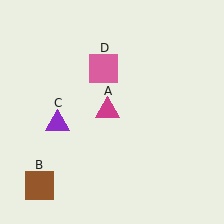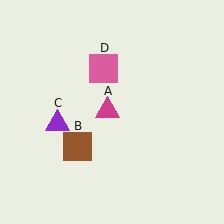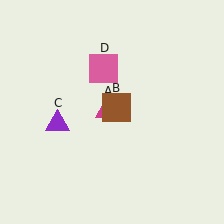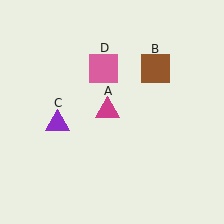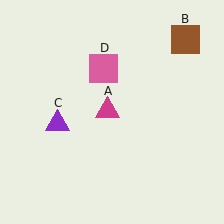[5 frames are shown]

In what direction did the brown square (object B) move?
The brown square (object B) moved up and to the right.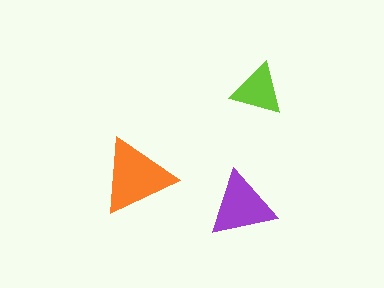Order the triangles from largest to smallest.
the orange one, the purple one, the lime one.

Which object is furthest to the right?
The lime triangle is rightmost.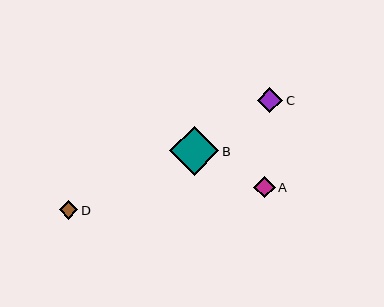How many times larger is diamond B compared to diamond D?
Diamond B is approximately 2.7 times the size of diamond D.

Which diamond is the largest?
Diamond B is the largest with a size of approximately 49 pixels.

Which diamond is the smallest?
Diamond D is the smallest with a size of approximately 18 pixels.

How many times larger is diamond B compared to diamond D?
Diamond B is approximately 2.7 times the size of diamond D.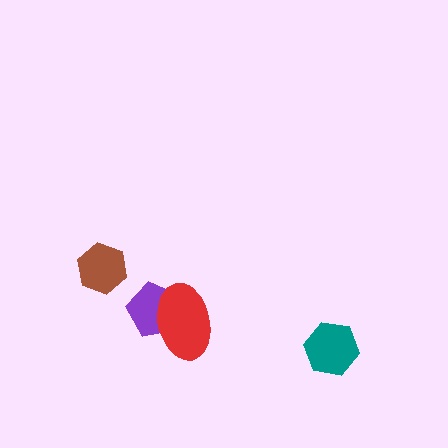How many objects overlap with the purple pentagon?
1 object overlaps with the purple pentagon.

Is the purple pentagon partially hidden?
Yes, it is partially covered by another shape.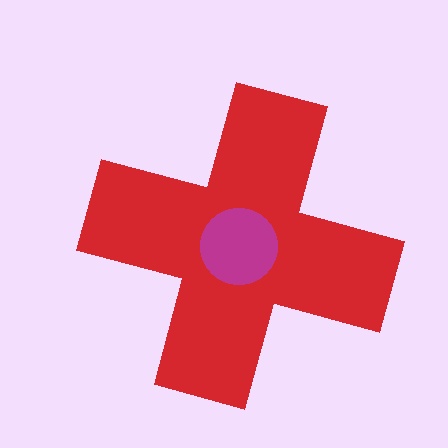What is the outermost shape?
The red cross.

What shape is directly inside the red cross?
The magenta circle.